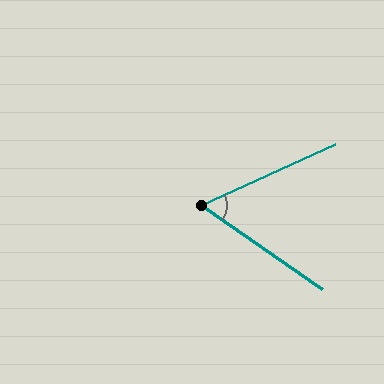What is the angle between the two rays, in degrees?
Approximately 59 degrees.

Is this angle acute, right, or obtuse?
It is acute.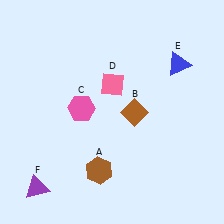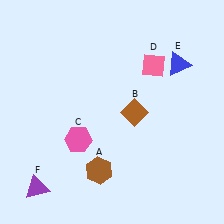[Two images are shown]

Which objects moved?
The objects that moved are: the pink hexagon (C), the pink diamond (D).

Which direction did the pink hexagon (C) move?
The pink hexagon (C) moved down.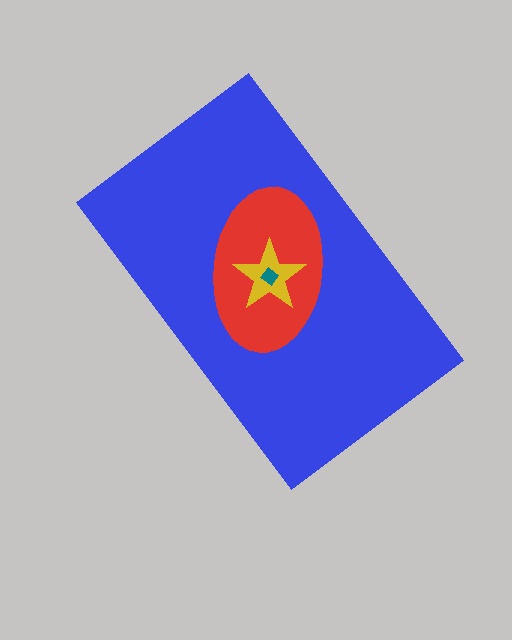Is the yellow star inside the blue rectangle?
Yes.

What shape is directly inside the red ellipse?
The yellow star.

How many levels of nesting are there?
4.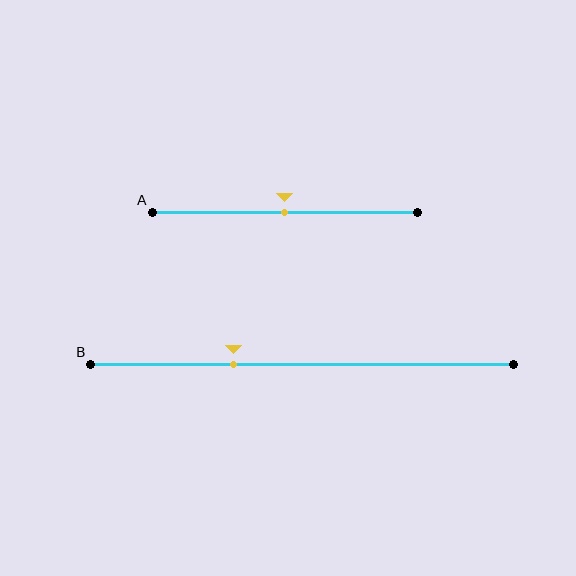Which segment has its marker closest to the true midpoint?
Segment A has its marker closest to the true midpoint.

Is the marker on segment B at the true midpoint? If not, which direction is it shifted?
No, the marker on segment B is shifted to the left by about 16% of the segment length.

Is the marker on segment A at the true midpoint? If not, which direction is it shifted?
Yes, the marker on segment A is at the true midpoint.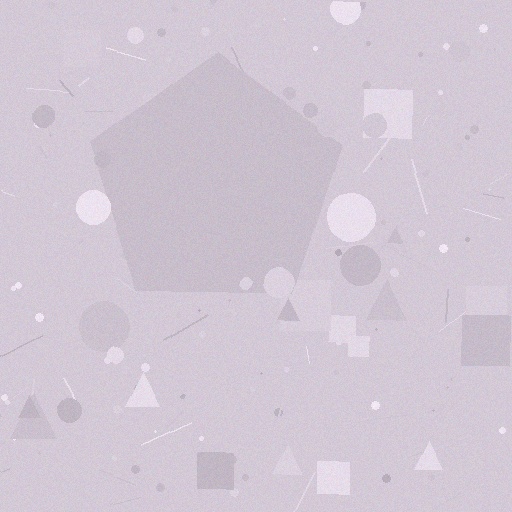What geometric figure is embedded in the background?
A pentagon is embedded in the background.